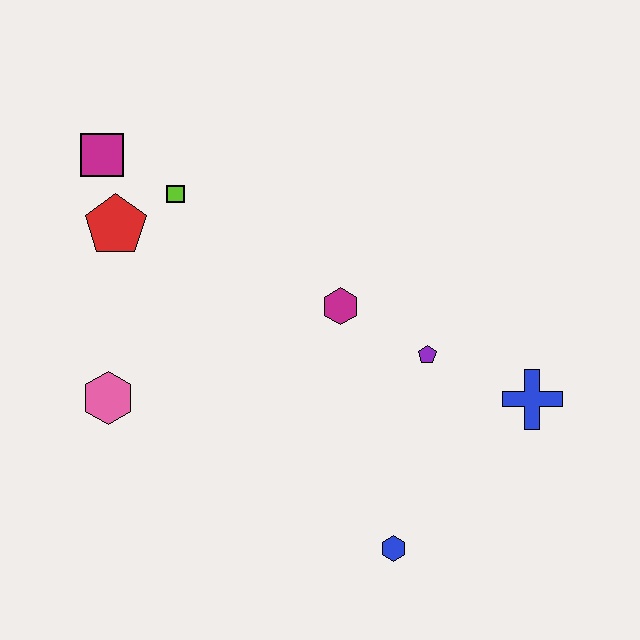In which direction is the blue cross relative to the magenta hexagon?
The blue cross is to the right of the magenta hexagon.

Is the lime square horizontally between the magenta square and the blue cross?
Yes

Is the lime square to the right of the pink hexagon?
Yes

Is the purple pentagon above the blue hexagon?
Yes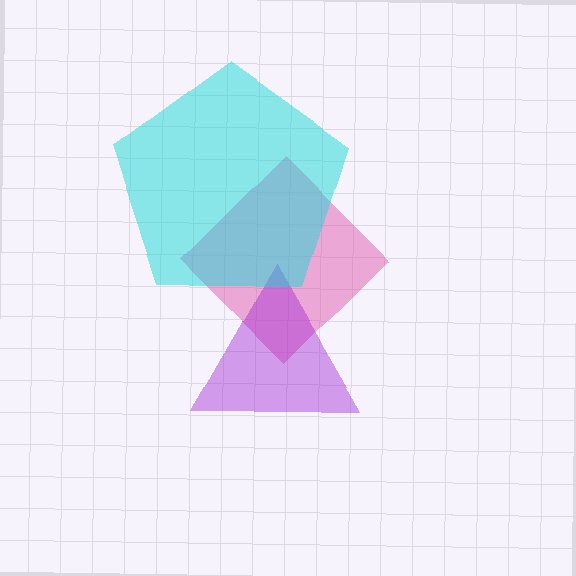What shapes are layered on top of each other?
The layered shapes are: a pink diamond, a purple triangle, a cyan pentagon.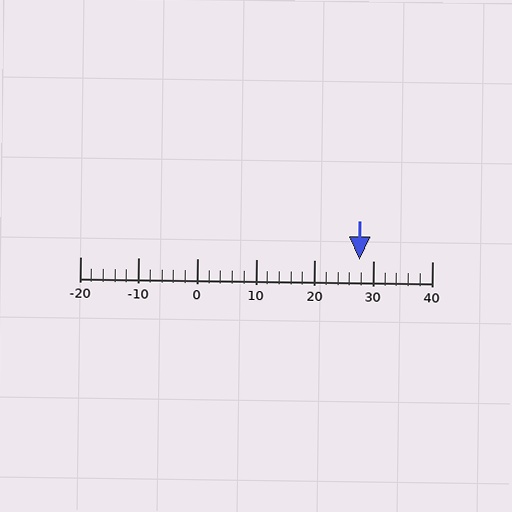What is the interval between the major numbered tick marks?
The major tick marks are spaced 10 units apart.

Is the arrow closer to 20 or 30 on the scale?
The arrow is closer to 30.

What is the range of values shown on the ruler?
The ruler shows values from -20 to 40.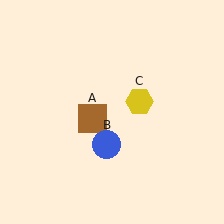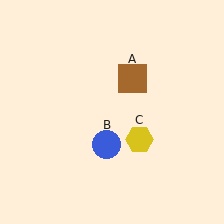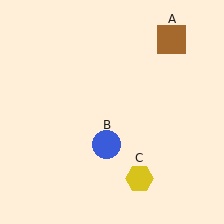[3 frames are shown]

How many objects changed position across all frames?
2 objects changed position: brown square (object A), yellow hexagon (object C).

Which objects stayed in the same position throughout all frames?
Blue circle (object B) remained stationary.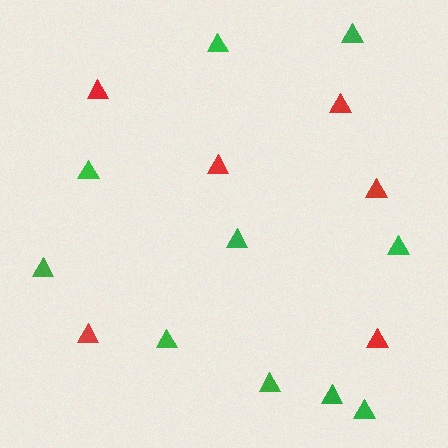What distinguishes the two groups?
There are 2 groups: one group of green triangles (10) and one group of red triangles (6).